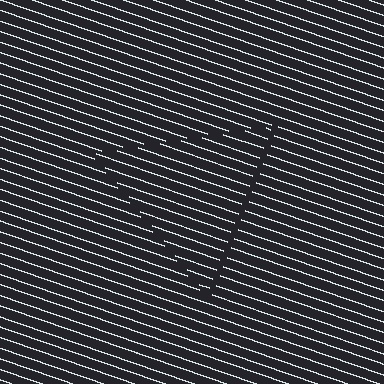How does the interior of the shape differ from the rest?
The interior of the shape contains the same grating, shifted by half a period — the contour is defined by the phase discontinuity where line-ends from the inner and outer gratings abut.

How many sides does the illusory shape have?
3 sides — the line-ends trace a triangle.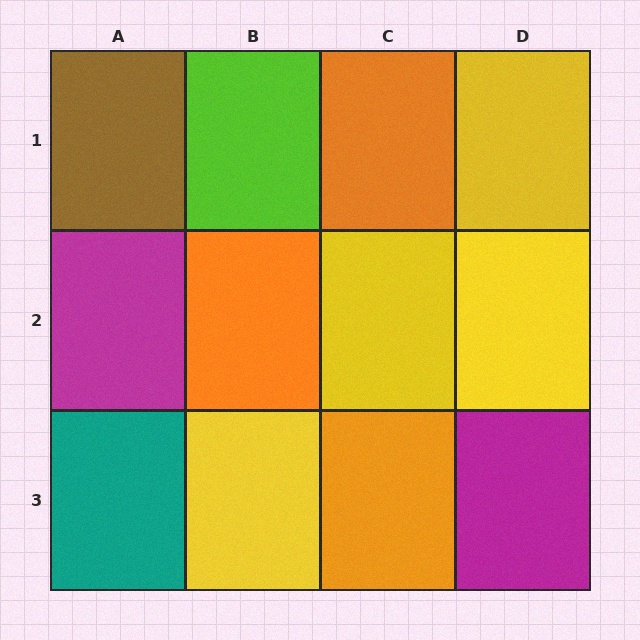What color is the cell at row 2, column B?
Orange.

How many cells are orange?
3 cells are orange.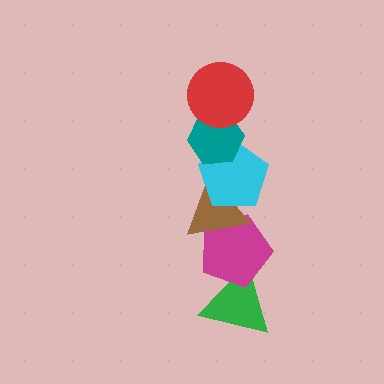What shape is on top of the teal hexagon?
The red circle is on top of the teal hexagon.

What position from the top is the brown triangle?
The brown triangle is 4th from the top.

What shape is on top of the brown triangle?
The cyan pentagon is on top of the brown triangle.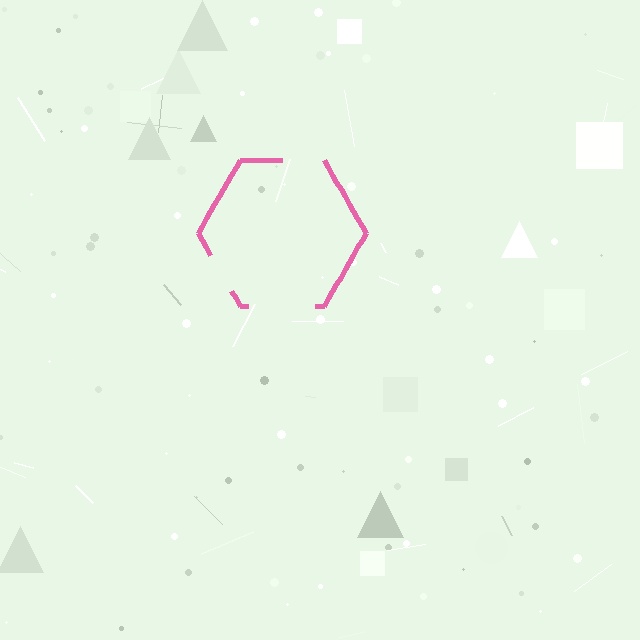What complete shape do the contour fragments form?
The contour fragments form a hexagon.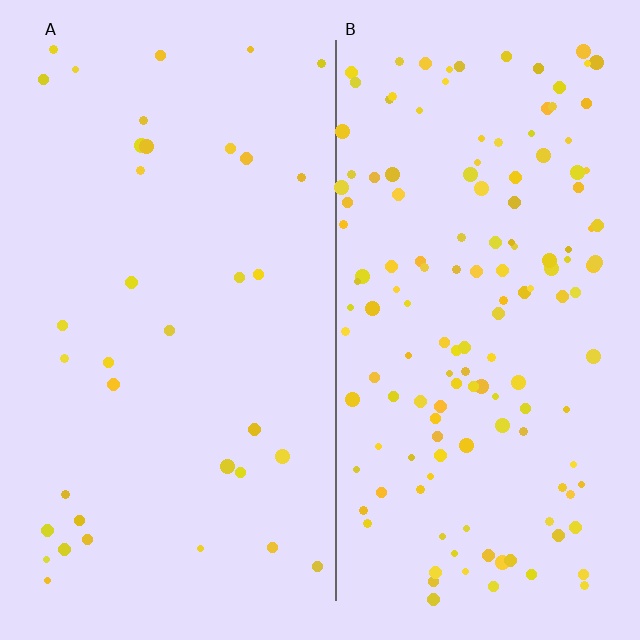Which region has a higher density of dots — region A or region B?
B (the right).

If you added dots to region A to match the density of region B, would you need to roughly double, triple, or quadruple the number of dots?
Approximately quadruple.